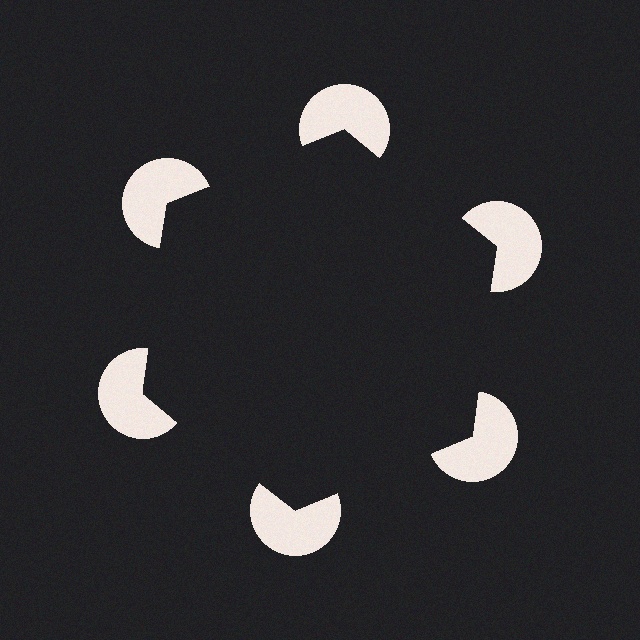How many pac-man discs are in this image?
There are 6 — one at each vertex of the illusory hexagon.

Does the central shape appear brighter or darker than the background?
It typically appears slightly darker than the background, even though no actual brightness change is drawn.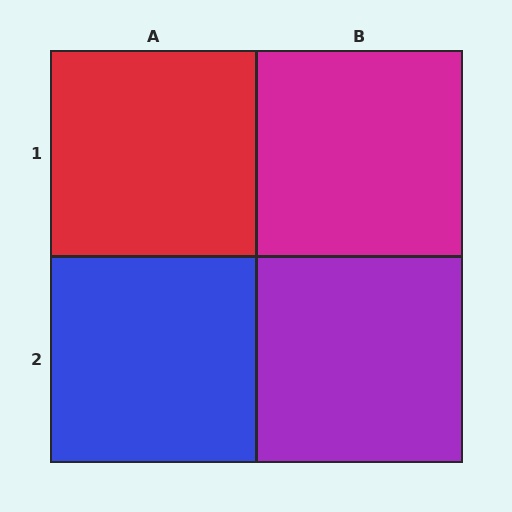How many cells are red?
1 cell is red.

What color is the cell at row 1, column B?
Magenta.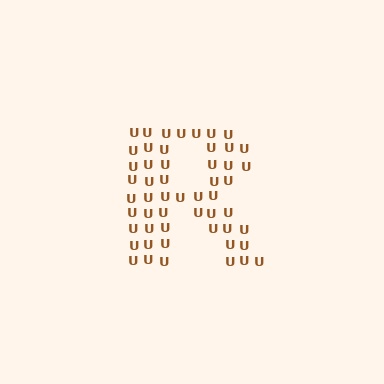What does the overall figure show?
The overall figure shows the letter R.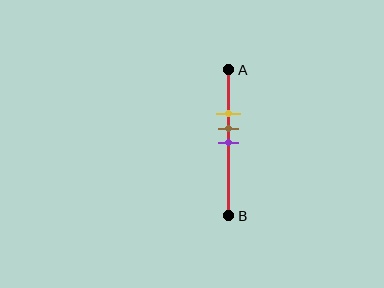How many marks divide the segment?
There are 3 marks dividing the segment.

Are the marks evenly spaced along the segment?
Yes, the marks are approximately evenly spaced.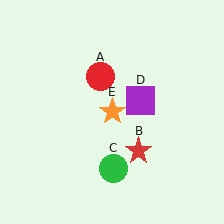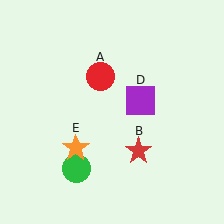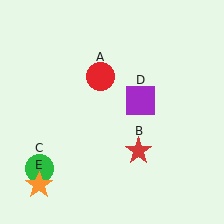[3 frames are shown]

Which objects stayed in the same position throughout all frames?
Red circle (object A) and red star (object B) and purple square (object D) remained stationary.